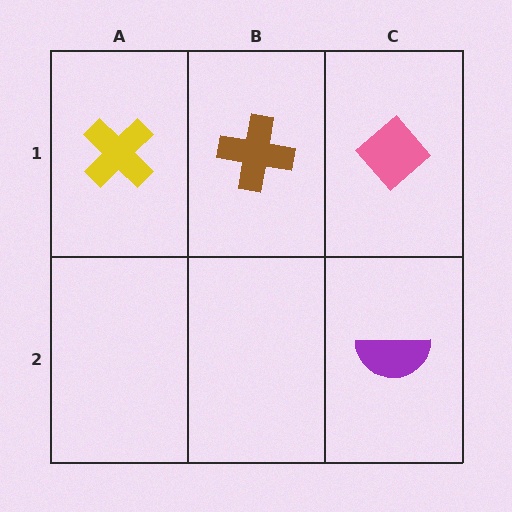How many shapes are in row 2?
1 shape.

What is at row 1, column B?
A brown cross.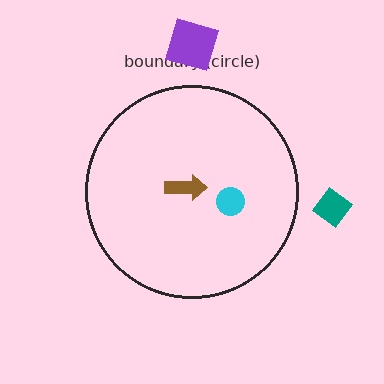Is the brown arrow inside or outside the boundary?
Inside.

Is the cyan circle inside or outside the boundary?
Inside.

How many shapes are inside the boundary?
2 inside, 2 outside.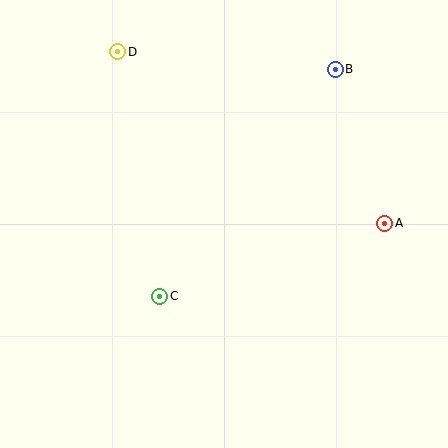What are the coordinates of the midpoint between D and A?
The midpoint between D and A is at (251, 138).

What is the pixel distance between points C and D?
The distance between C and D is 248 pixels.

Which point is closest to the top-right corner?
Point B is closest to the top-right corner.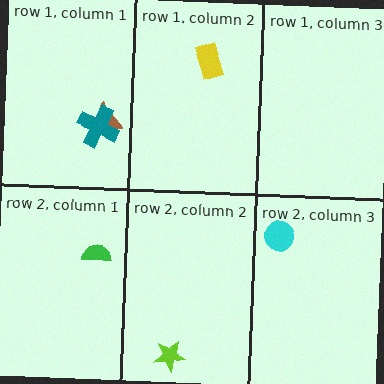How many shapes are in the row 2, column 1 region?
1.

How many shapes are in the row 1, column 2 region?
1.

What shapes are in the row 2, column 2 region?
The lime star.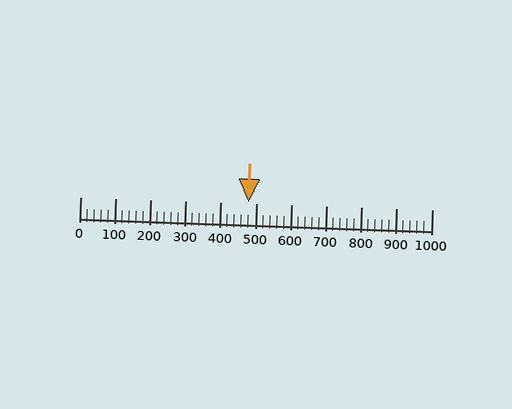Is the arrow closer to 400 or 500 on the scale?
The arrow is closer to 500.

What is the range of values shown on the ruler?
The ruler shows values from 0 to 1000.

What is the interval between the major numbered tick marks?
The major tick marks are spaced 100 units apart.